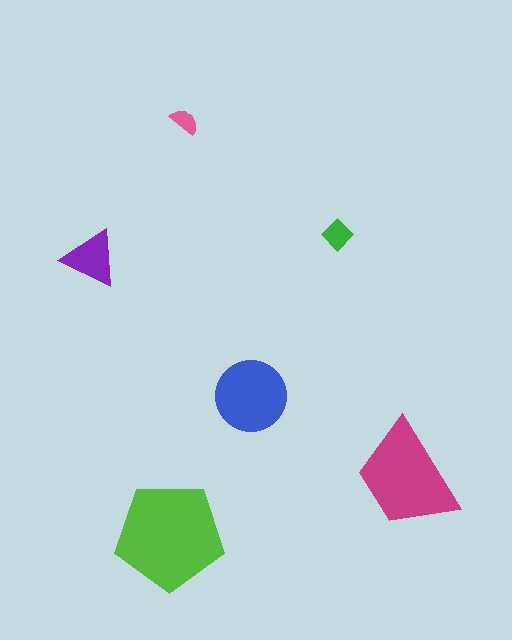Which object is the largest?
The lime pentagon.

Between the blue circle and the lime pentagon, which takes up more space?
The lime pentagon.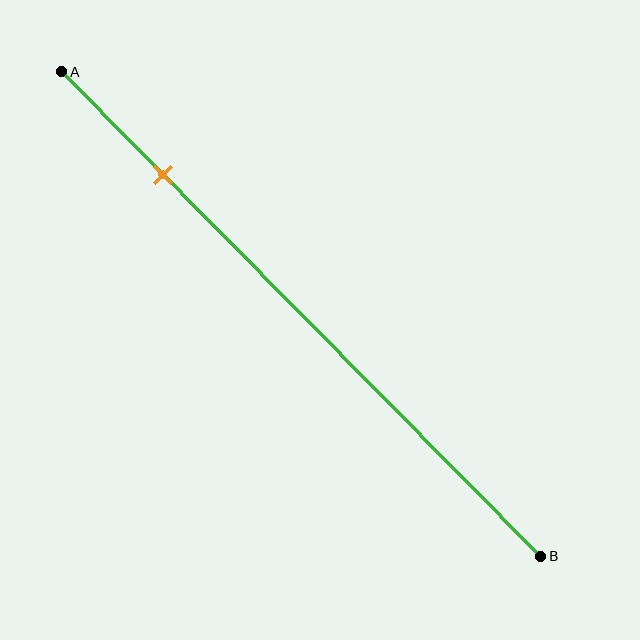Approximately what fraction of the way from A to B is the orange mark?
The orange mark is approximately 20% of the way from A to B.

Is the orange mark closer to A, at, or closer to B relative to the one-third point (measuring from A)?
The orange mark is closer to point A than the one-third point of segment AB.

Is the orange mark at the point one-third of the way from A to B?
No, the mark is at about 20% from A, not at the 33% one-third point.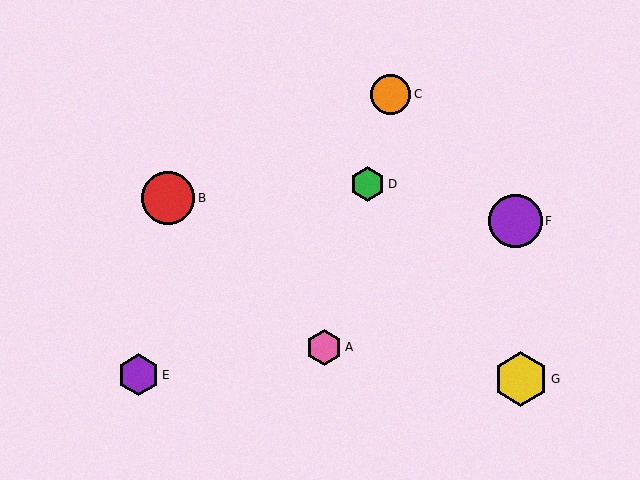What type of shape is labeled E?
Shape E is a purple hexagon.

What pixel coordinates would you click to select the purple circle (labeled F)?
Click at (515, 221) to select the purple circle F.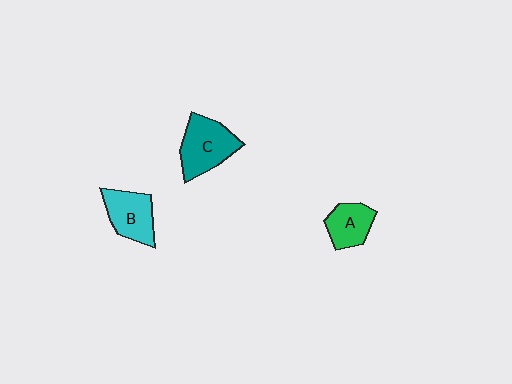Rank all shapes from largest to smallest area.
From largest to smallest: C (teal), B (cyan), A (green).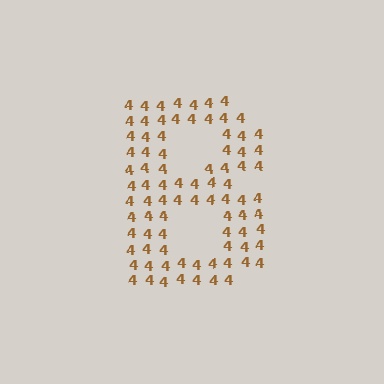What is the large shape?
The large shape is the letter B.